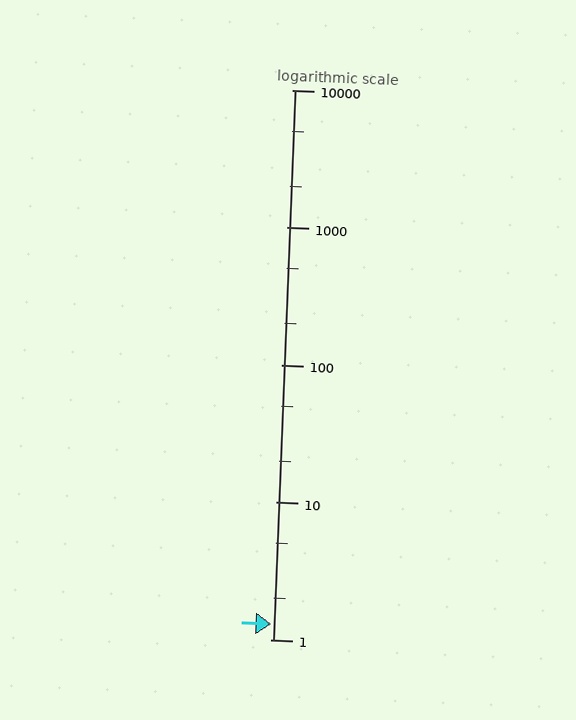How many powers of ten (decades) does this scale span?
The scale spans 4 decades, from 1 to 10000.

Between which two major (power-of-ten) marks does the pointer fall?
The pointer is between 1 and 10.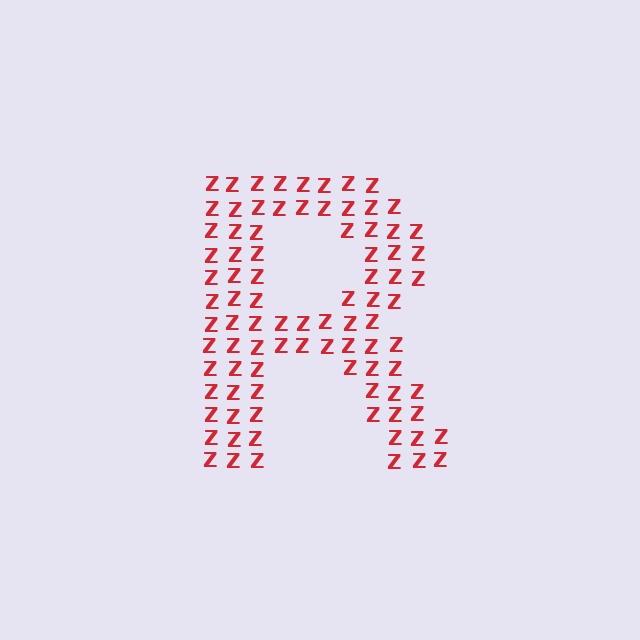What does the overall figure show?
The overall figure shows the letter R.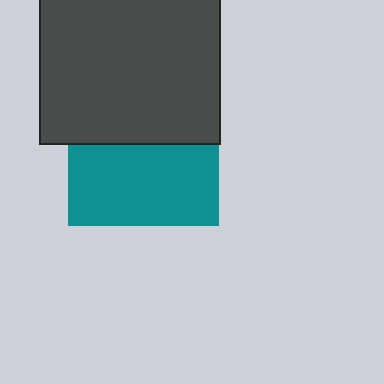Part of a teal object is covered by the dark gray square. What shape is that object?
It is a square.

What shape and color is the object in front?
The object in front is a dark gray square.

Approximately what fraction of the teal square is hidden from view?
Roughly 47% of the teal square is hidden behind the dark gray square.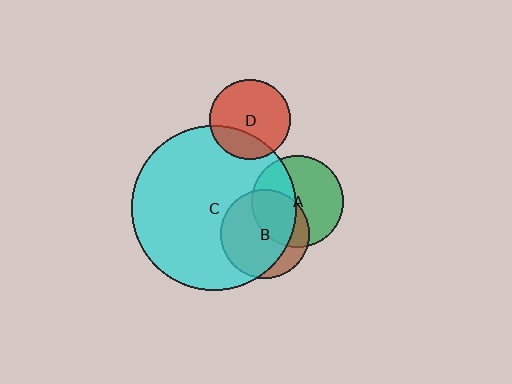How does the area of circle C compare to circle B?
Approximately 3.4 times.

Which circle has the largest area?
Circle C (cyan).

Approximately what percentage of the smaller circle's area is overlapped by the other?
Approximately 40%.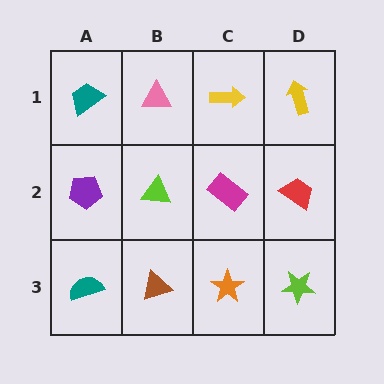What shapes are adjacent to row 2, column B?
A pink triangle (row 1, column B), a brown triangle (row 3, column B), a purple pentagon (row 2, column A), a magenta rectangle (row 2, column C).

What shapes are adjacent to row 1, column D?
A red trapezoid (row 2, column D), a yellow arrow (row 1, column C).